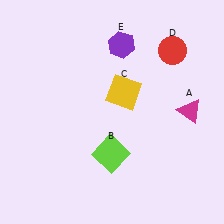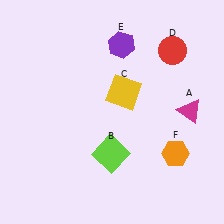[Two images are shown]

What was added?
An orange hexagon (F) was added in Image 2.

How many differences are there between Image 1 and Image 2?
There is 1 difference between the two images.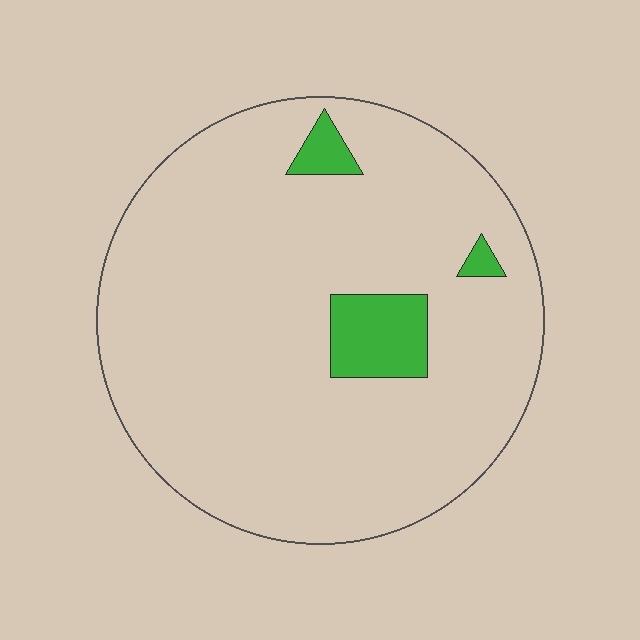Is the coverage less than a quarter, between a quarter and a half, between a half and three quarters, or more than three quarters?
Less than a quarter.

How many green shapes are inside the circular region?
3.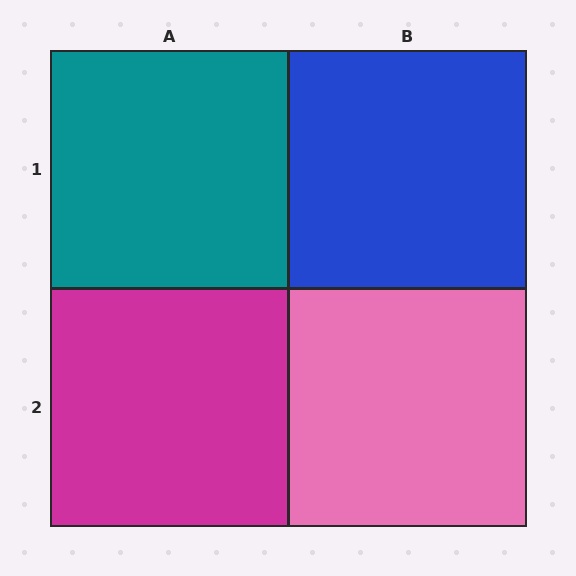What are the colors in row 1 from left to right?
Teal, blue.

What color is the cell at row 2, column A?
Magenta.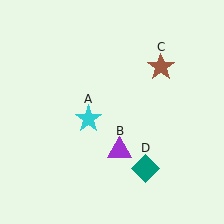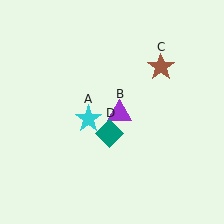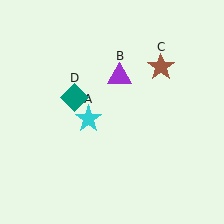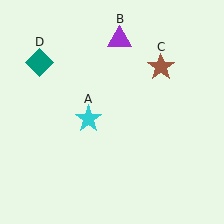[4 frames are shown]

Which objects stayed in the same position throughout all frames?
Cyan star (object A) and brown star (object C) remained stationary.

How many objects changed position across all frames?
2 objects changed position: purple triangle (object B), teal diamond (object D).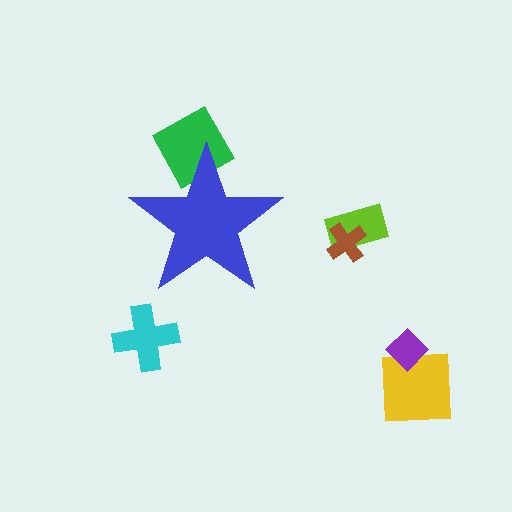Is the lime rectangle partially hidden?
No, the lime rectangle is fully visible.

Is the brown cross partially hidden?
No, the brown cross is fully visible.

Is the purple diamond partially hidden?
No, the purple diamond is fully visible.